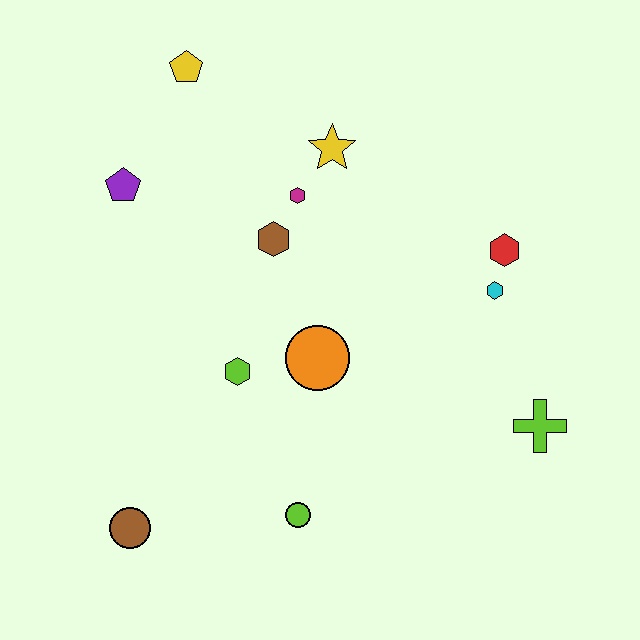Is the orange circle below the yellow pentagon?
Yes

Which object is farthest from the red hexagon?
The brown circle is farthest from the red hexagon.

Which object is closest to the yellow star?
The magenta hexagon is closest to the yellow star.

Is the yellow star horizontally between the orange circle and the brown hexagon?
No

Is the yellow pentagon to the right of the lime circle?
No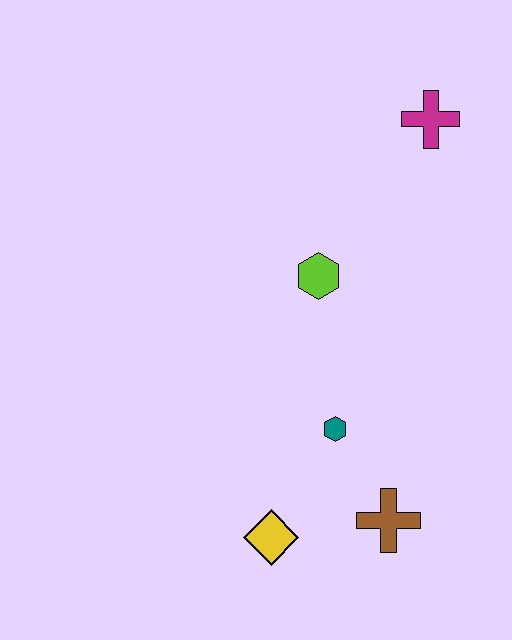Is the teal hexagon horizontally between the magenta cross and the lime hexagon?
Yes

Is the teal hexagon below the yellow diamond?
No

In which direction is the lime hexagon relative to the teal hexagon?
The lime hexagon is above the teal hexagon.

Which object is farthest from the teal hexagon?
The magenta cross is farthest from the teal hexagon.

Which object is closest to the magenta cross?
The lime hexagon is closest to the magenta cross.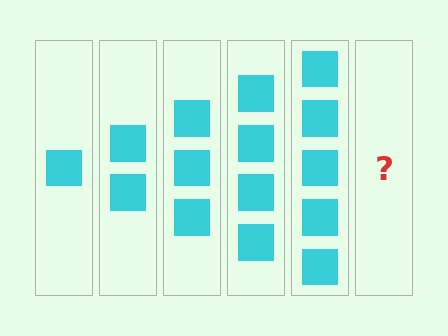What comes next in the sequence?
The next element should be 6 squares.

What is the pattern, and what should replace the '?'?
The pattern is that each step adds one more square. The '?' should be 6 squares.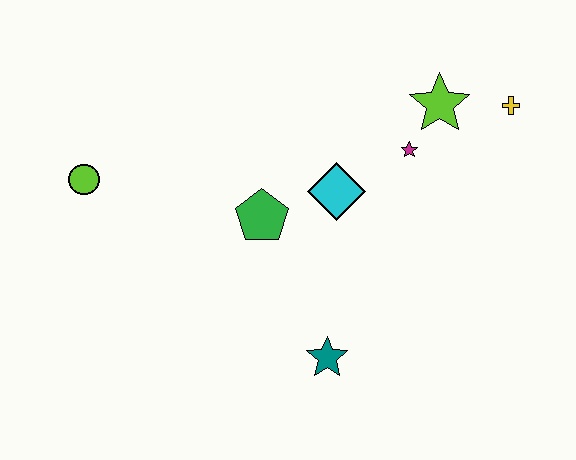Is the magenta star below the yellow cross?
Yes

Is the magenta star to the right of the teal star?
Yes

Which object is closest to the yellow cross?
The lime star is closest to the yellow cross.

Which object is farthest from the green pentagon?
The yellow cross is farthest from the green pentagon.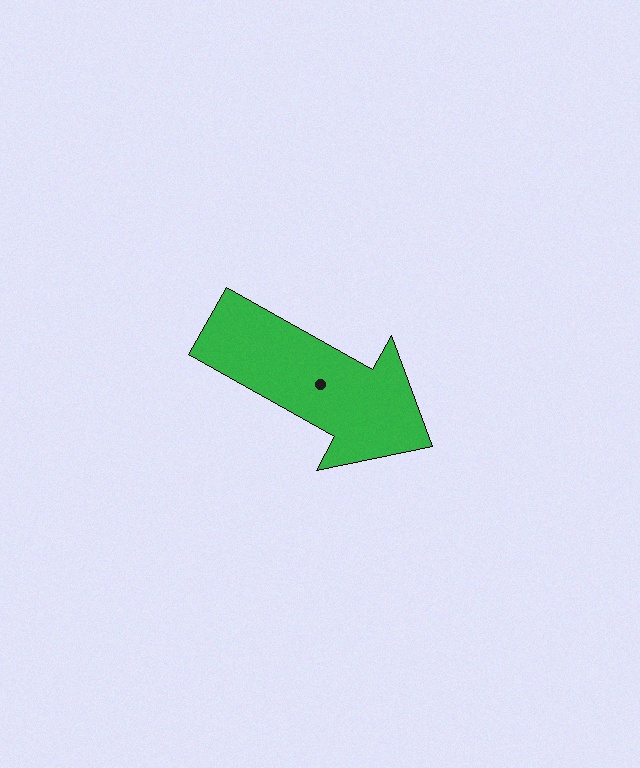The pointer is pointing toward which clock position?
Roughly 4 o'clock.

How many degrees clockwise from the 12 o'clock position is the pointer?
Approximately 119 degrees.